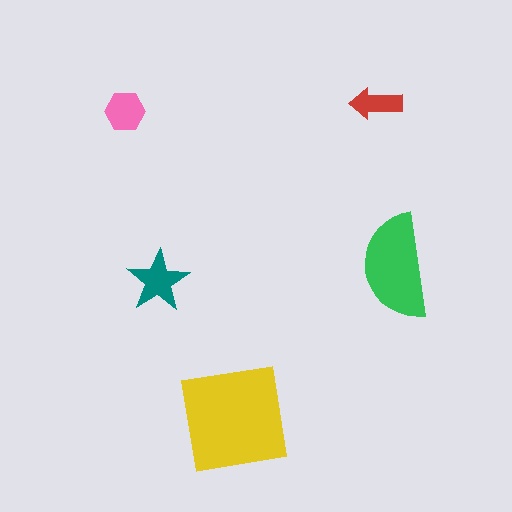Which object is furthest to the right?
The green semicircle is rightmost.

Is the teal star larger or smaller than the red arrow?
Larger.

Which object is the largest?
The yellow square.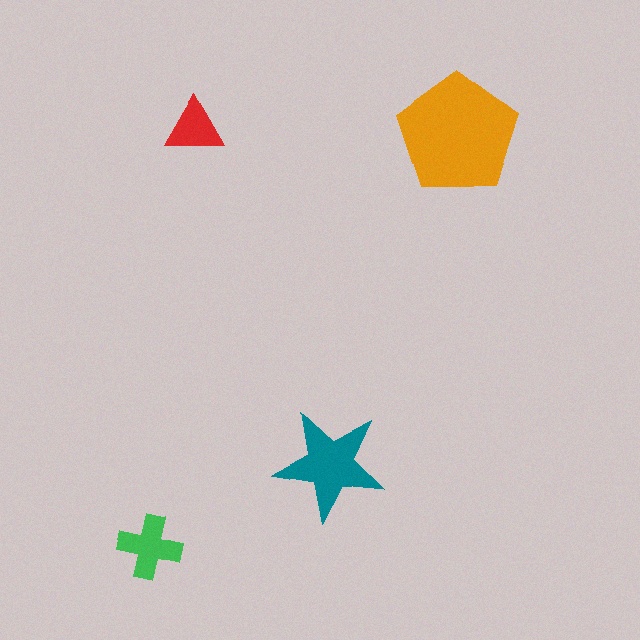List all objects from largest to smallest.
The orange pentagon, the teal star, the green cross, the red triangle.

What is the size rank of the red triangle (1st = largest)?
4th.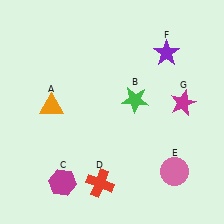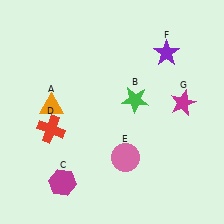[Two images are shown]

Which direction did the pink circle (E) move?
The pink circle (E) moved left.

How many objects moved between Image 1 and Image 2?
2 objects moved between the two images.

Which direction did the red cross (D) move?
The red cross (D) moved up.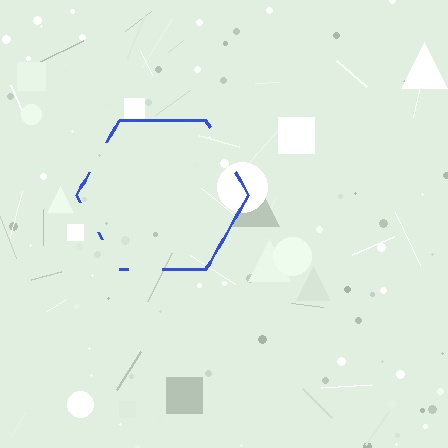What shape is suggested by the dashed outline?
The dashed outline suggests a hexagon.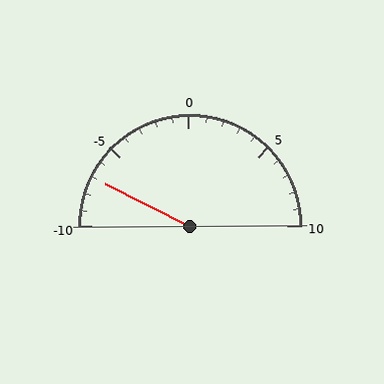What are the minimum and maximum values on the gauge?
The gauge ranges from -10 to 10.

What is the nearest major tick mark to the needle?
The nearest major tick mark is -5.